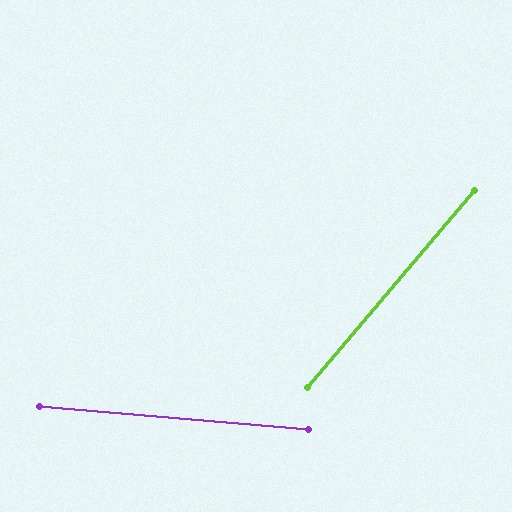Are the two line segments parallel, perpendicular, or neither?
Neither parallel nor perpendicular — they differ by about 55°.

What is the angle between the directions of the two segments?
Approximately 55 degrees.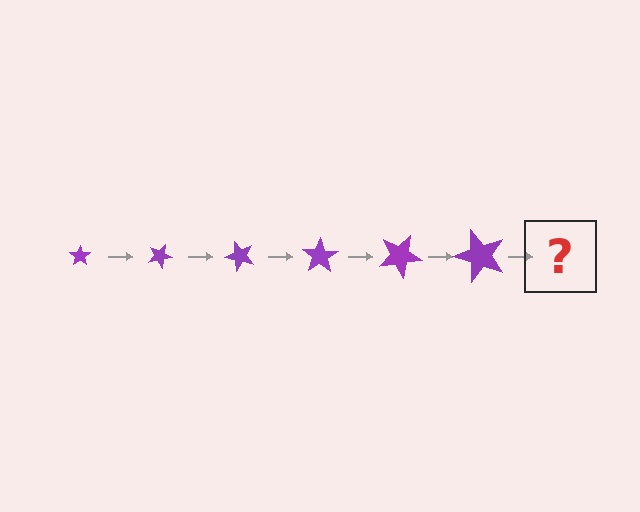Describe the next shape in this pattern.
It should be a star, larger than the previous one and rotated 150 degrees from the start.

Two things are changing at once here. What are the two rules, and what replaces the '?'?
The two rules are that the star grows larger each step and it rotates 25 degrees each step. The '?' should be a star, larger than the previous one and rotated 150 degrees from the start.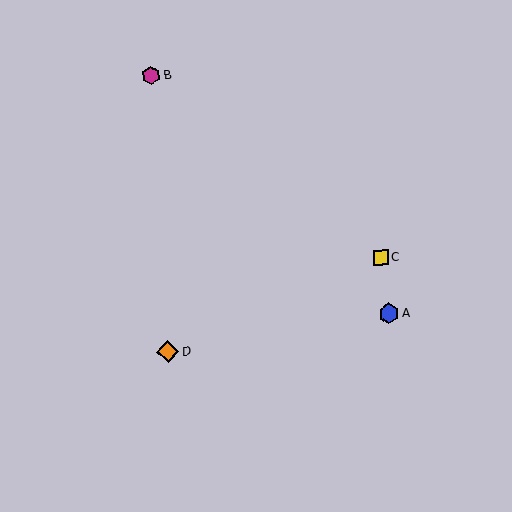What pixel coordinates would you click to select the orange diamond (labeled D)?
Click at (168, 352) to select the orange diamond D.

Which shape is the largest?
The orange diamond (labeled D) is the largest.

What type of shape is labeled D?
Shape D is an orange diamond.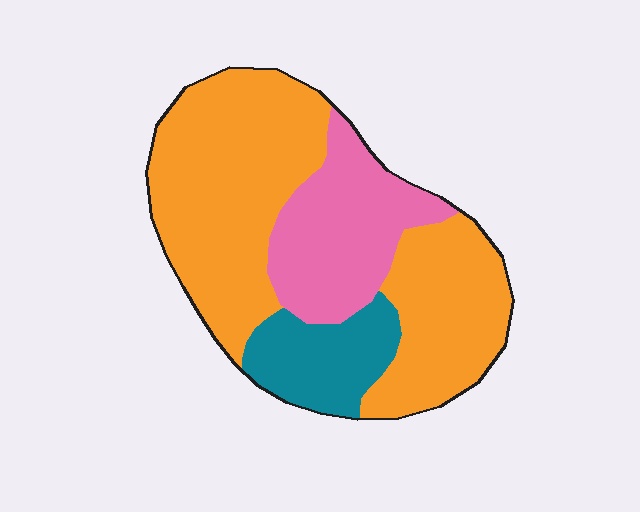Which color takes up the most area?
Orange, at roughly 60%.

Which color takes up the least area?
Teal, at roughly 15%.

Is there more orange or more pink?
Orange.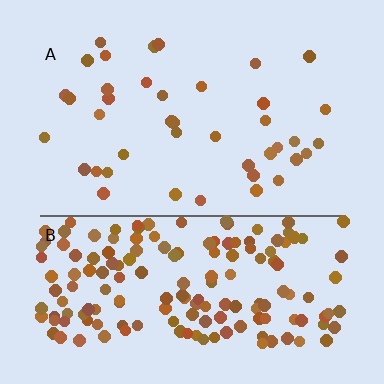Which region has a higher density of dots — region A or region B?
B (the bottom).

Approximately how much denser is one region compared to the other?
Approximately 4.3× — region B over region A.